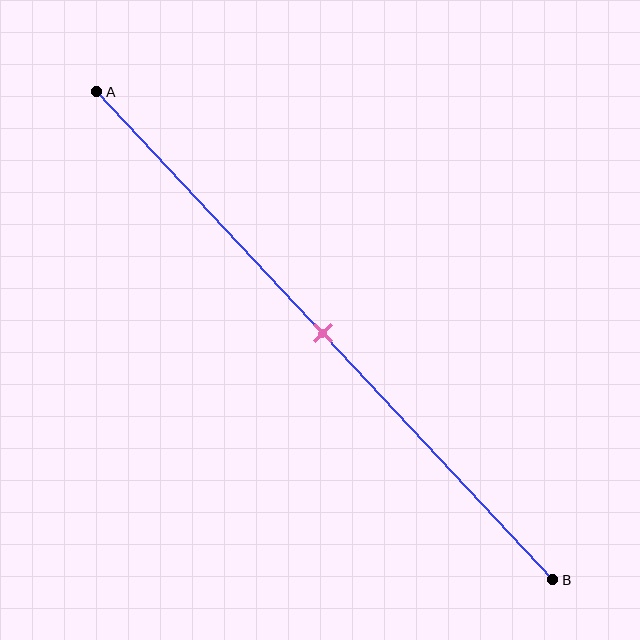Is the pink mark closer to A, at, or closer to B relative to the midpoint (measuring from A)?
The pink mark is approximately at the midpoint of segment AB.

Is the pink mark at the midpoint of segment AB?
Yes, the mark is approximately at the midpoint.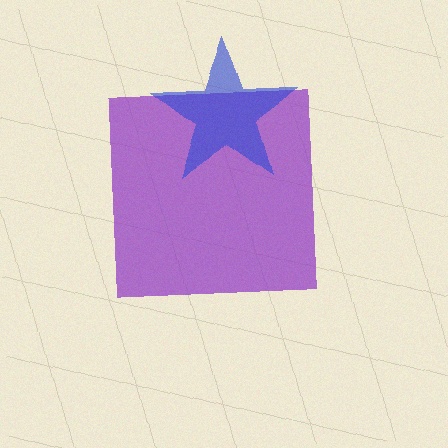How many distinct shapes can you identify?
There are 2 distinct shapes: a purple square, a blue star.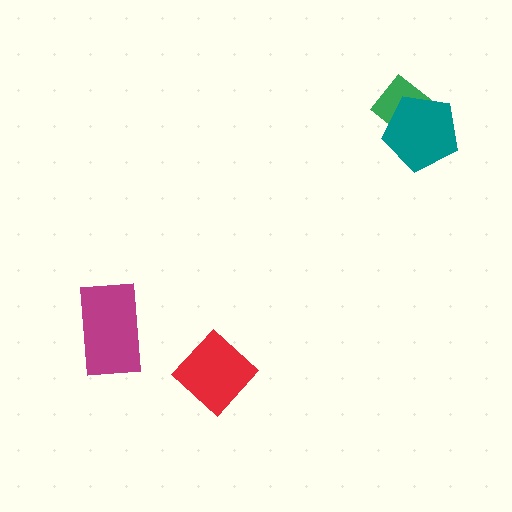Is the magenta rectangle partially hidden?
No, no other shape covers it.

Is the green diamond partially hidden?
Yes, it is partially covered by another shape.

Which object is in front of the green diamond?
The teal pentagon is in front of the green diamond.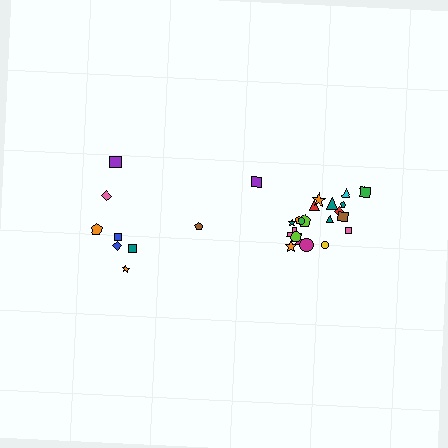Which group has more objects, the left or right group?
The right group.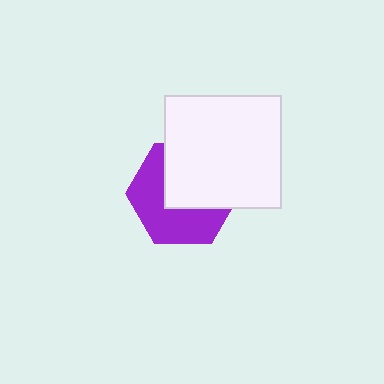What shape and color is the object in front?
The object in front is a white rectangle.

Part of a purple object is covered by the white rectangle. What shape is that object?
It is a hexagon.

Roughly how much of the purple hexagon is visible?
About half of it is visible (roughly 50%).